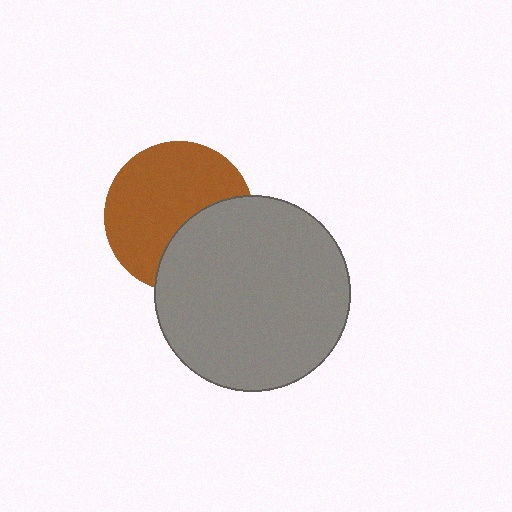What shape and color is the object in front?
The object in front is a gray circle.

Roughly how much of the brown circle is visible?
About half of it is visible (roughly 64%).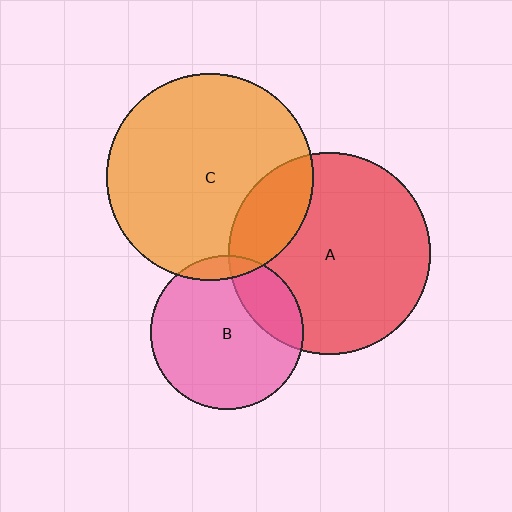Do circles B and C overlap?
Yes.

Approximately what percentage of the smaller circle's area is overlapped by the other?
Approximately 5%.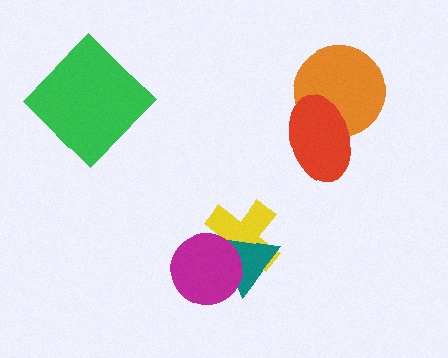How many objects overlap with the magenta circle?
2 objects overlap with the magenta circle.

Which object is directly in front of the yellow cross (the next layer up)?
The teal triangle is directly in front of the yellow cross.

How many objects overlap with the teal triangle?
2 objects overlap with the teal triangle.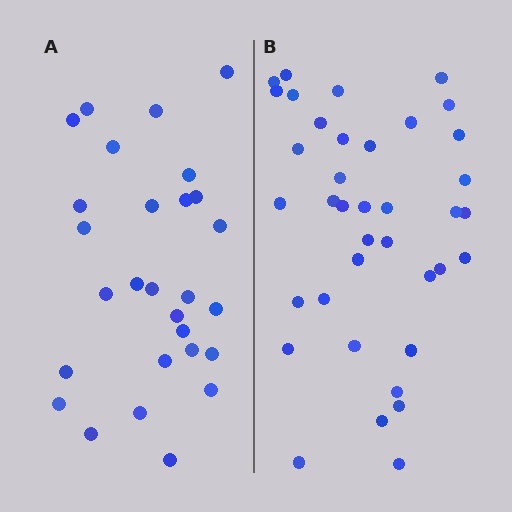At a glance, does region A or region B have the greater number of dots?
Region B (the right region) has more dots.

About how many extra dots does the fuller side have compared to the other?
Region B has roughly 10 or so more dots than region A.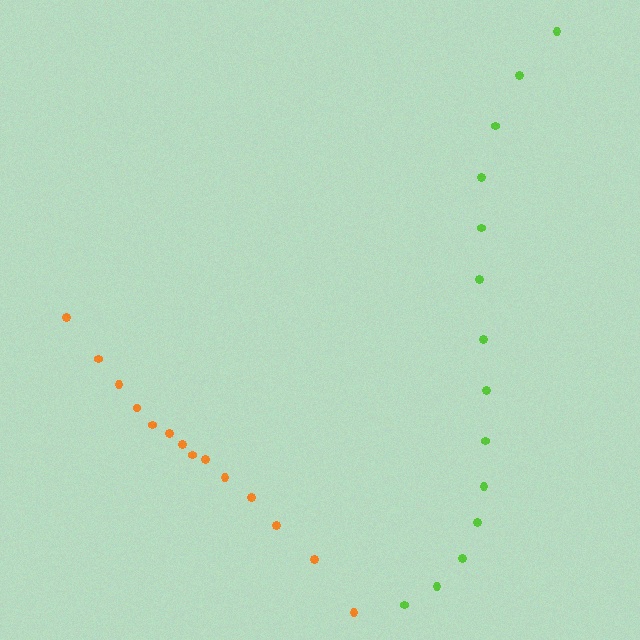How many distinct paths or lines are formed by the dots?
There are 2 distinct paths.